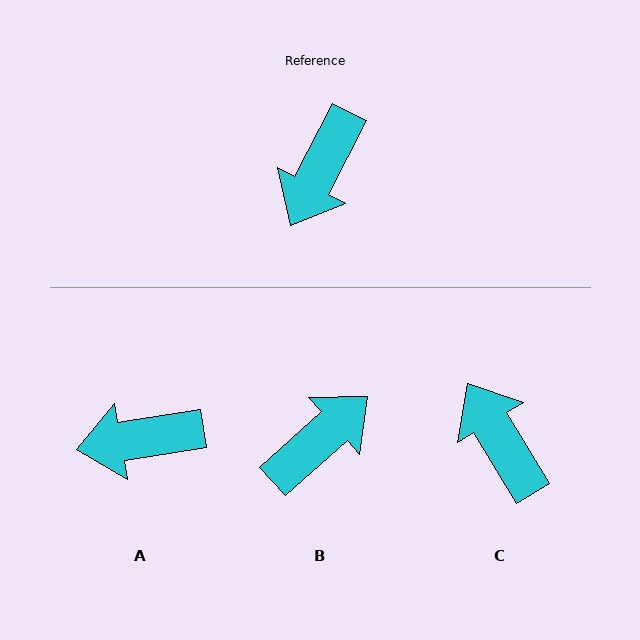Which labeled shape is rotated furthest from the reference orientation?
B, about 160 degrees away.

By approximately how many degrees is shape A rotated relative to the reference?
Approximately 53 degrees clockwise.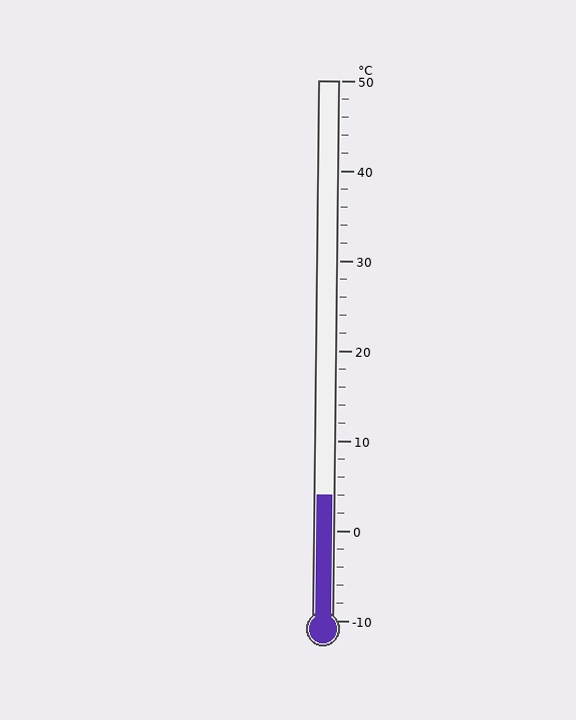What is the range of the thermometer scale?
The thermometer scale ranges from -10°C to 50°C.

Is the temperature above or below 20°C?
The temperature is below 20°C.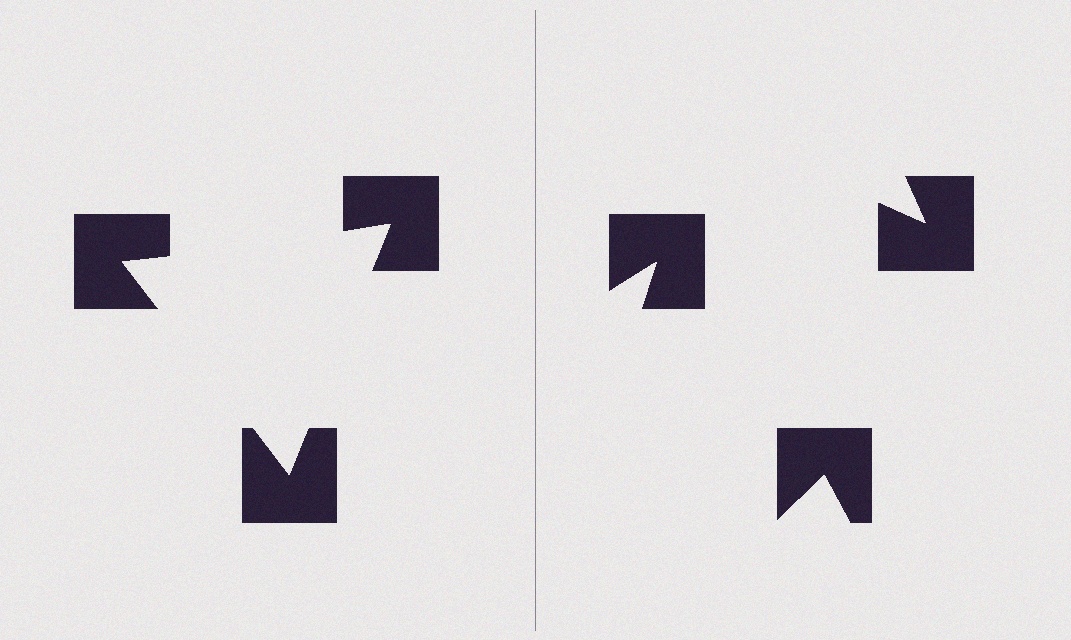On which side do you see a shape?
An illusory triangle appears on the left side. On the right side the wedge cuts are rotated, so no coherent shape forms.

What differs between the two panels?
The notched squares are positioned identically on both sides; only the wedge orientations differ. On the left they align to a triangle; on the right they are misaligned.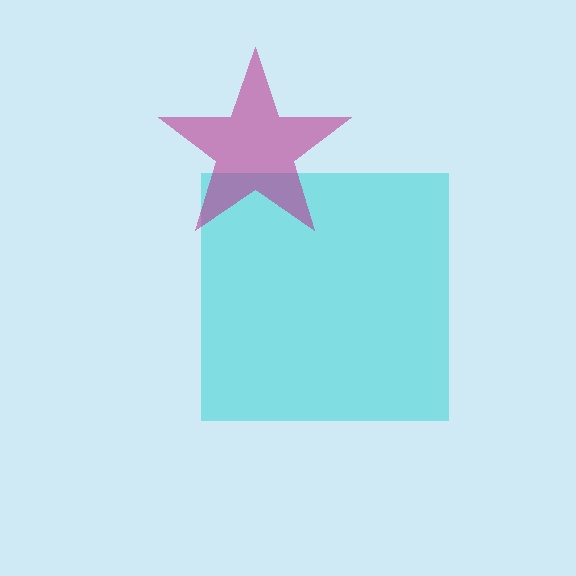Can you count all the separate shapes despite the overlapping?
Yes, there are 2 separate shapes.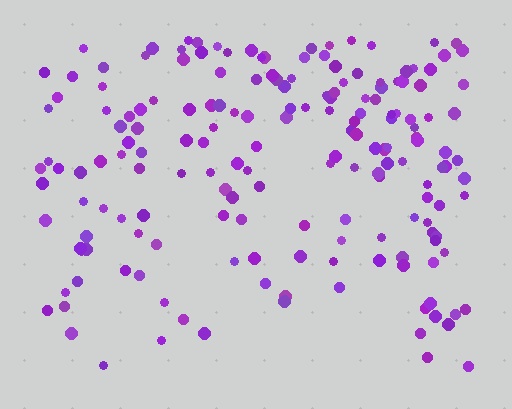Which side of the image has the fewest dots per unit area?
The bottom.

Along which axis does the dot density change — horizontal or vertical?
Vertical.